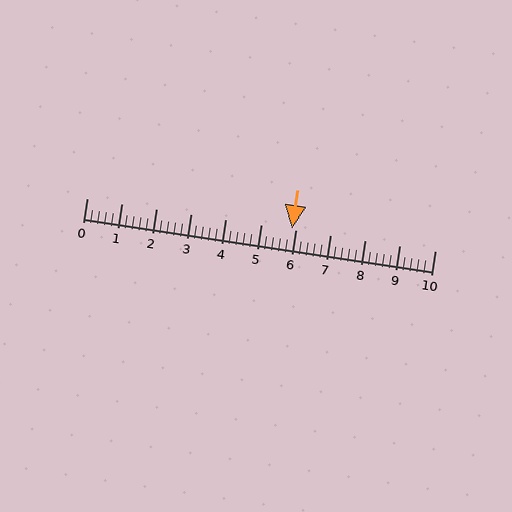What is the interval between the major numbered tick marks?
The major tick marks are spaced 1 units apart.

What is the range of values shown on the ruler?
The ruler shows values from 0 to 10.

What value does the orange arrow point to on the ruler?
The orange arrow points to approximately 5.9.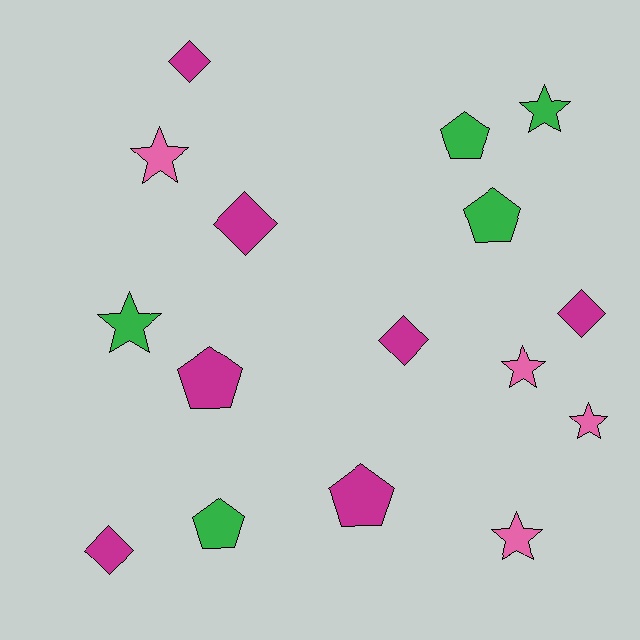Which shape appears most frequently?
Star, with 6 objects.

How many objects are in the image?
There are 16 objects.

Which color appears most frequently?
Magenta, with 7 objects.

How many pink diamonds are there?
There are no pink diamonds.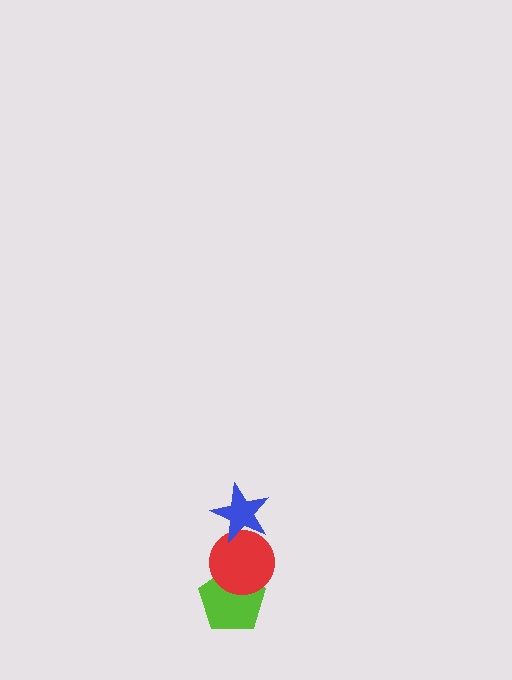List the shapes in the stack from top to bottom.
From top to bottom: the blue star, the red circle, the lime pentagon.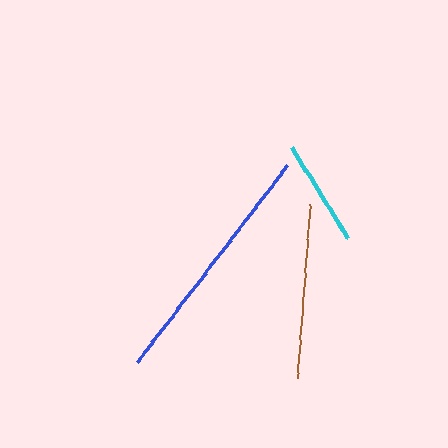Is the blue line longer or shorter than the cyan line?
The blue line is longer than the cyan line.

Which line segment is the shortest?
The cyan line is the shortest at approximately 108 pixels.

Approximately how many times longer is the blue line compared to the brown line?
The blue line is approximately 1.4 times the length of the brown line.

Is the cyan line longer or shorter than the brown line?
The brown line is longer than the cyan line.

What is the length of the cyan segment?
The cyan segment is approximately 108 pixels long.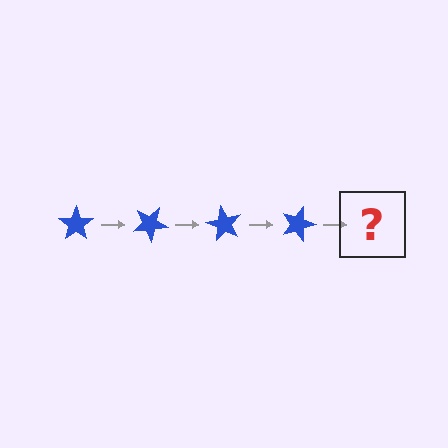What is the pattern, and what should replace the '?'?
The pattern is that the star rotates 30 degrees each step. The '?' should be a blue star rotated 120 degrees.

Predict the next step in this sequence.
The next step is a blue star rotated 120 degrees.